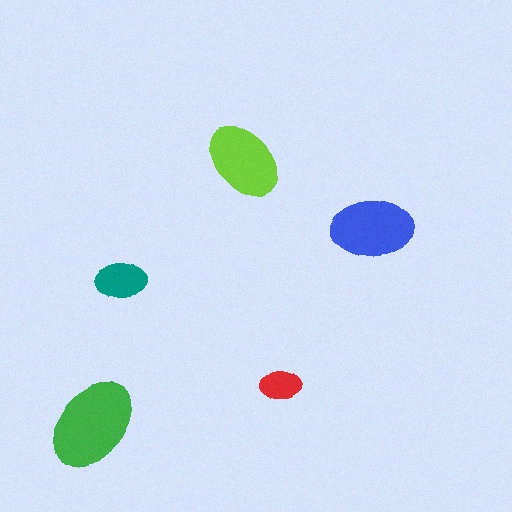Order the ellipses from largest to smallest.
the green one, the blue one, the lime one, the teal one, the red one.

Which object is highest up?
The lime ellipse is topmost.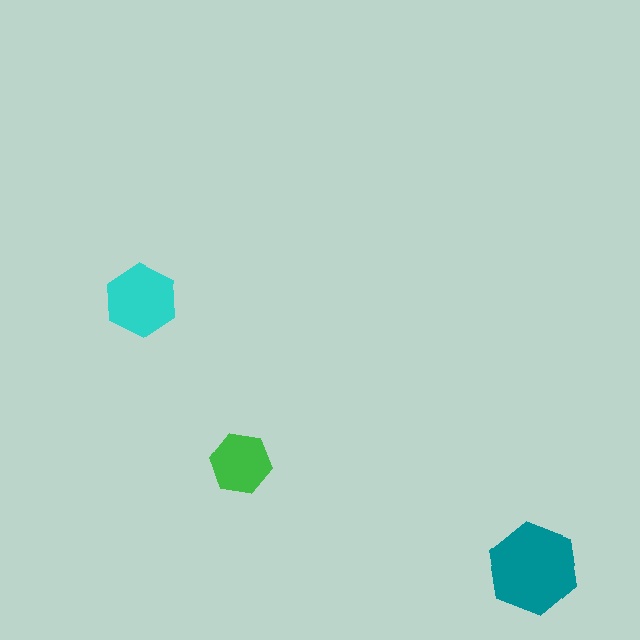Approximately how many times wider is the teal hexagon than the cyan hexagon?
About 1.5 times wider.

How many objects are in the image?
There are 3 objects in the image.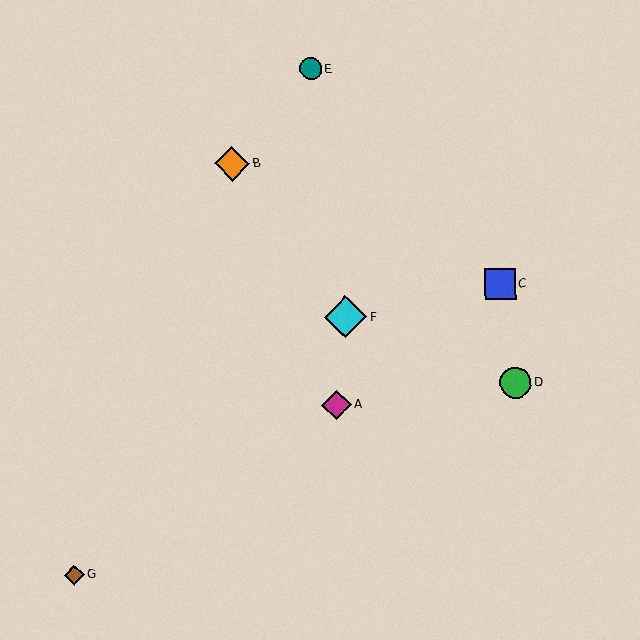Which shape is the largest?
The cyan diamond (labeled F) is the largest.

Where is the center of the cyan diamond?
The center of the cyan diamond is at (345, 317).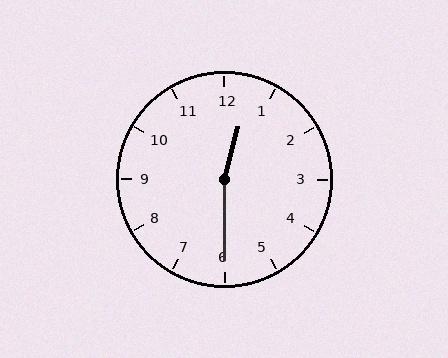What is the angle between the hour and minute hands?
Approximately 165 degrees.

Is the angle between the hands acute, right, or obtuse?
It is obtuse.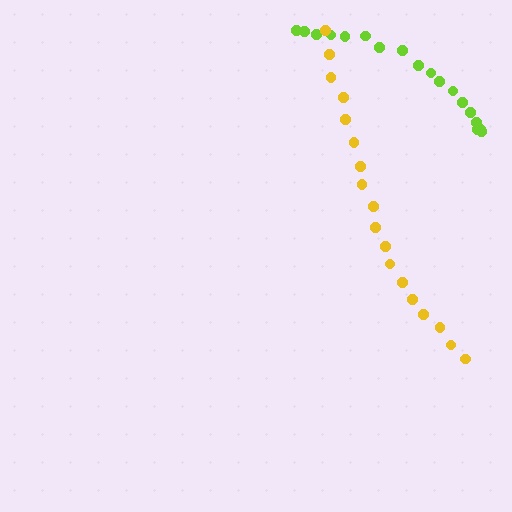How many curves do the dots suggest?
There are 2 distinct paths.